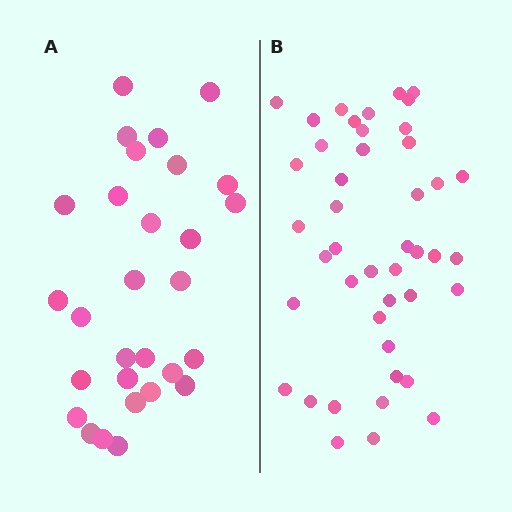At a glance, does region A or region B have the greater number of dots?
Region B (the right region) has more dots.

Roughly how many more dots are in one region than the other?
Region B has approximately 15 more dots than region A.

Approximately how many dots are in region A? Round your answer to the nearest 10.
About 30 dots. (The exact count is 29, which rounds to 30.)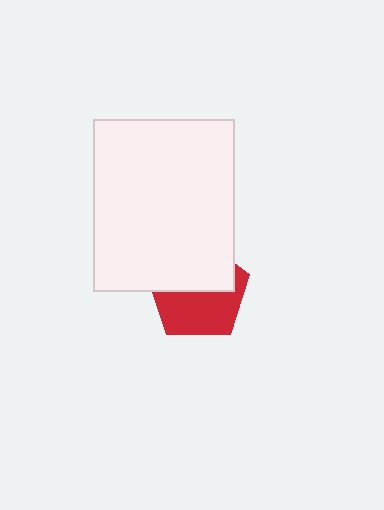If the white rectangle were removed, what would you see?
You would see the complete red pentagon.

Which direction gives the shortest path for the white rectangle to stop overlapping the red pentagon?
Moving up gives the shortest separation.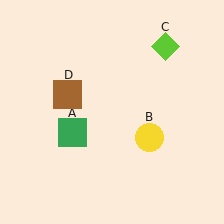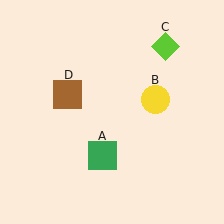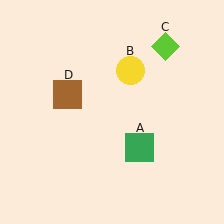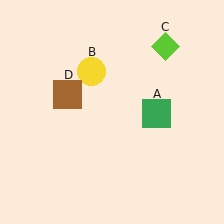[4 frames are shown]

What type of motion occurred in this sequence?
The green square (object A), yellow circle (object B) rotated counterclockwise around the center of the scene.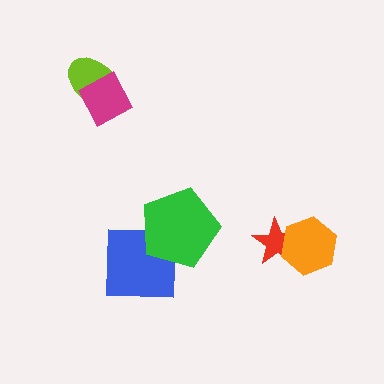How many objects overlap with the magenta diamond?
1 object overlaps with the magenta diamond.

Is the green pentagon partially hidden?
No, no other shape covers it.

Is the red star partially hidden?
Yes, it is partially covered by another shape.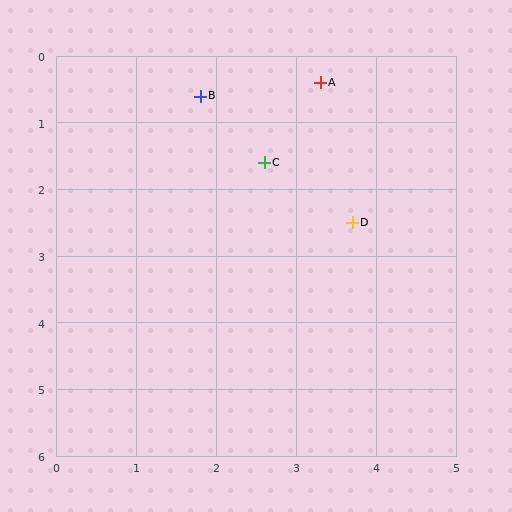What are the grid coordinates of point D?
Point D is at approximately (3.7, 2.5).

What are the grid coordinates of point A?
Point A is at approximately (3.3, 0.4).